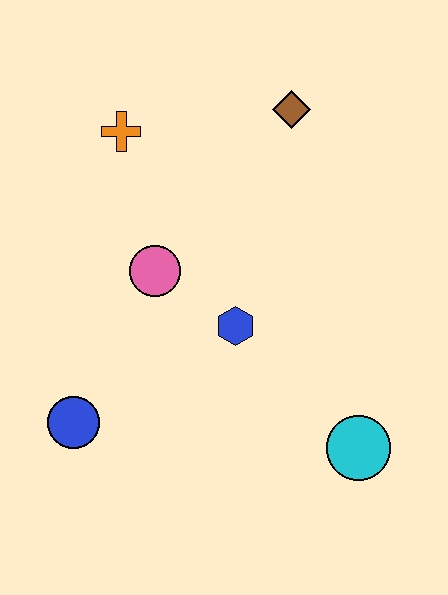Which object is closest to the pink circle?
The blue hexagon is closest to the pink circle.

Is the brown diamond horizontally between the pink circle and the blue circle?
No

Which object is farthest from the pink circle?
The cyan circle is farthest from the pink circle.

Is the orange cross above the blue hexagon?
Yes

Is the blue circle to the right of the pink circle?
No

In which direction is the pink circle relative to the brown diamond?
The pink circle is below the brown diamond.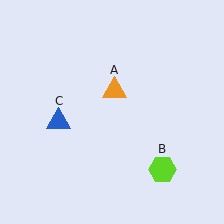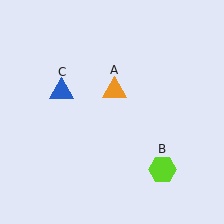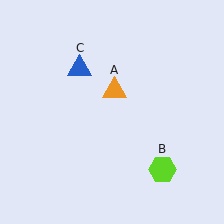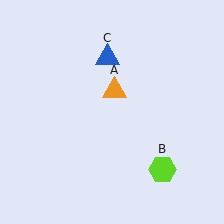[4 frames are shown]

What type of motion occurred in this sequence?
The blue triangle (object C) rotated clockwise around the center of the scene.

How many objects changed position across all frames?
1 object changed position: blue triangle (object C).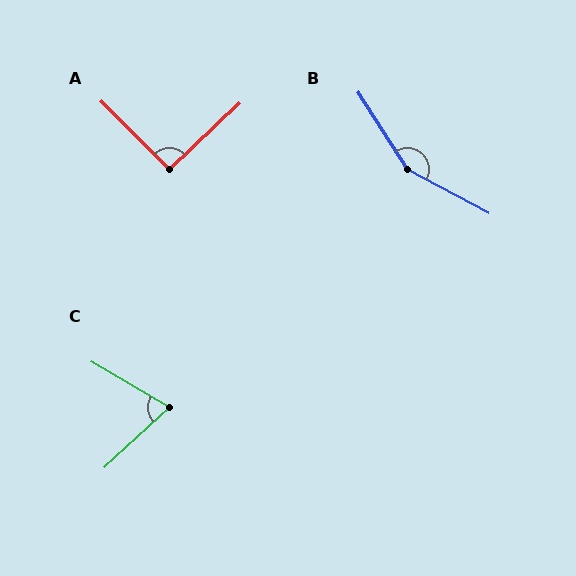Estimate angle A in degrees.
Approximately 91 degrees.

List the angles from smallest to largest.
C (73°), A (91°), B (150°).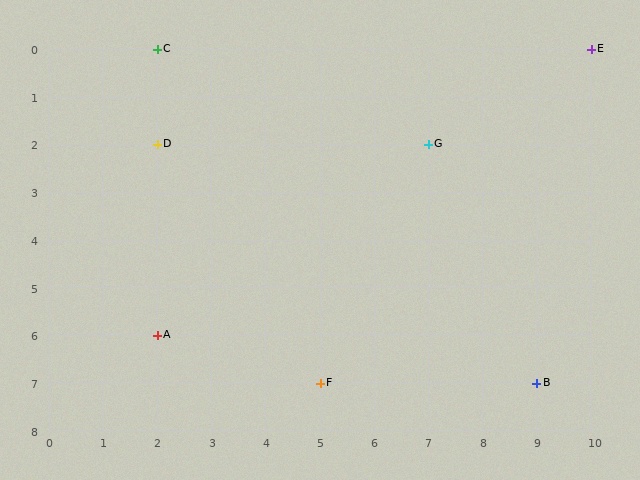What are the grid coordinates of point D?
Point D is at grid coordinates (2, 2).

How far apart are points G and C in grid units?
Points G and C are 5 columns and 2 rows apart (about 5.4 grid units diagonally).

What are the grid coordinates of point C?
Point C is at grid coordinates (2, 0).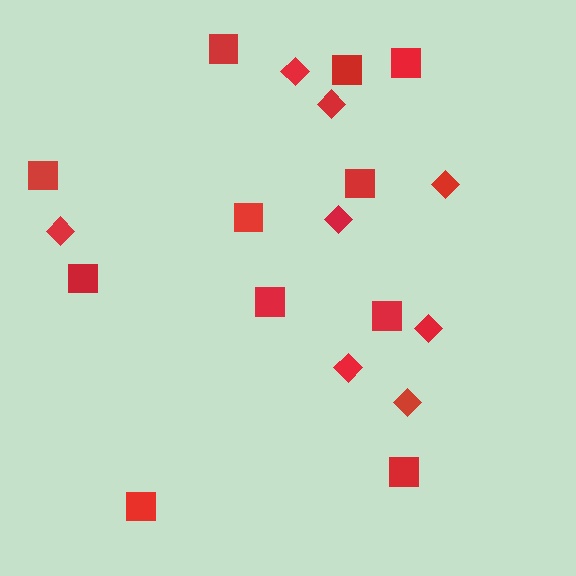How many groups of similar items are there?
There are 2 groups: one group of squares (11) and one group of diamonds (8).